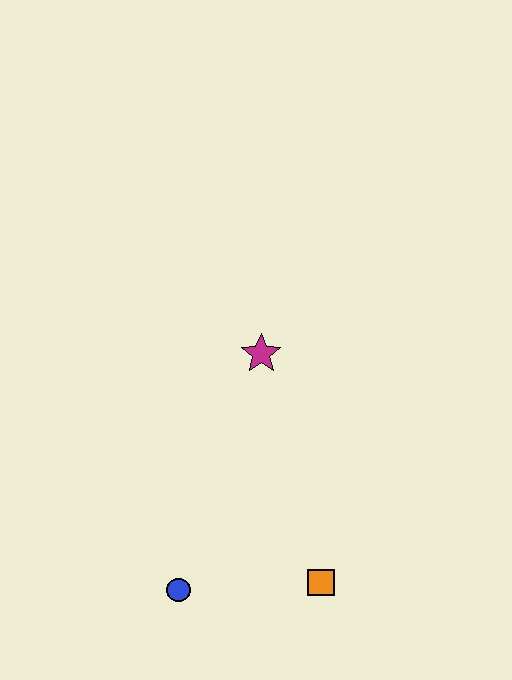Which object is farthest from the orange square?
The magenta star is farthest from the orange square.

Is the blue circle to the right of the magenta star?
No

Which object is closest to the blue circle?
The orange square is closest to the blue circle.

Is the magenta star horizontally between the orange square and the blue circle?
Yes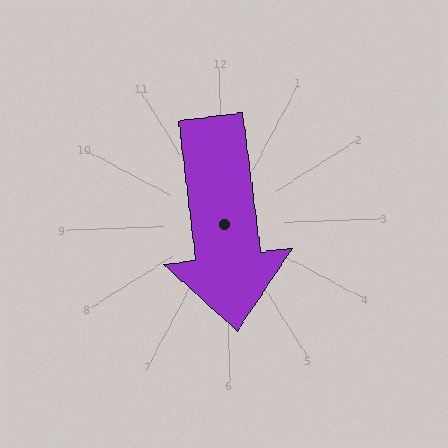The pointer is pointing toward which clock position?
Roughly 6 o'clock.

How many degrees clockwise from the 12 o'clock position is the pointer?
Approximately 175 degrees.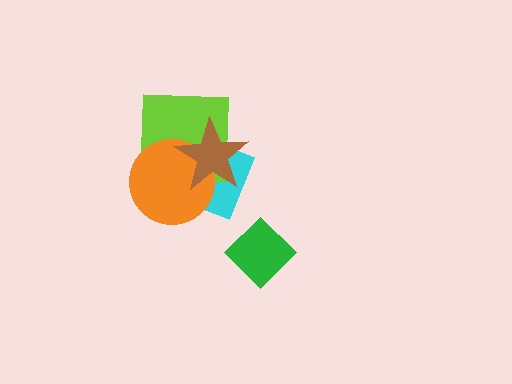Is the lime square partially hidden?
Yes, it is partially covered by another shape.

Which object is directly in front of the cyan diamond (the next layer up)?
The lime square is directly in front of the cyan diamond.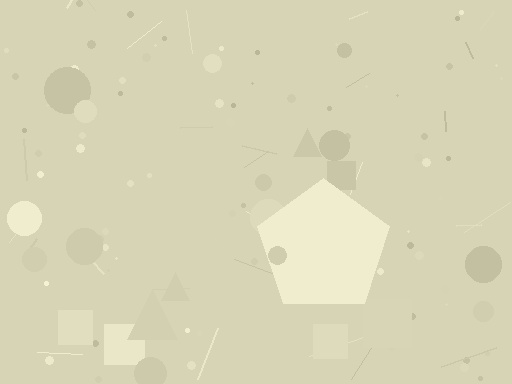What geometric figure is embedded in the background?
A pentagon is embedded in the background.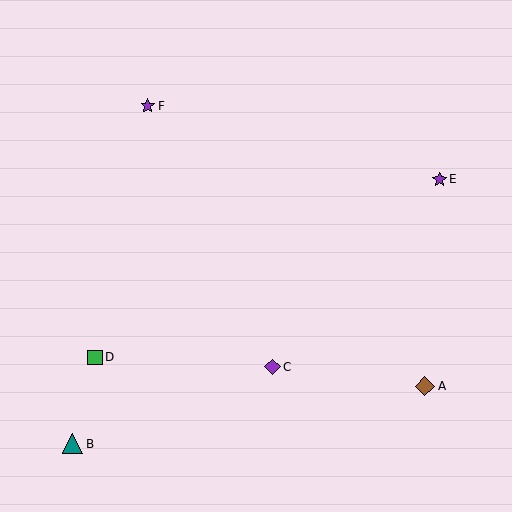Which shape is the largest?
The teal triangle (labeled B) is the largest.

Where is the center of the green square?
The center of the green square is at (95, 357).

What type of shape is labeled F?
Shape F is a purple star.